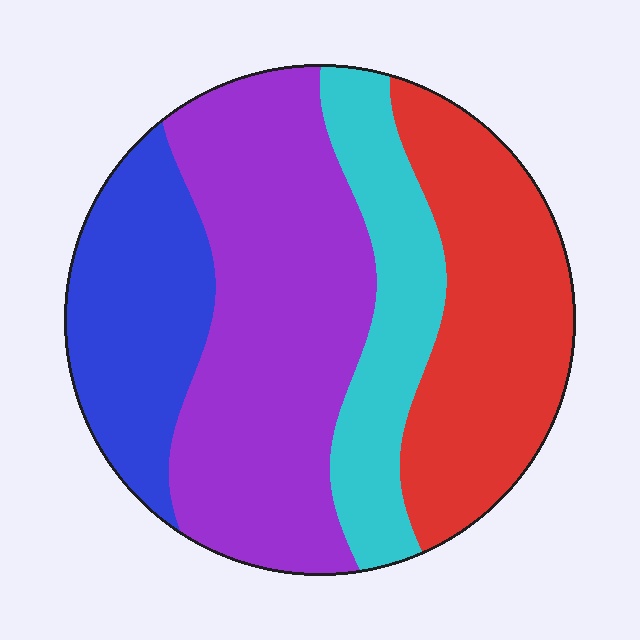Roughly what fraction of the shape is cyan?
Cyan covers 17% of the shape.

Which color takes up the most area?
Purple, at roughly 40%.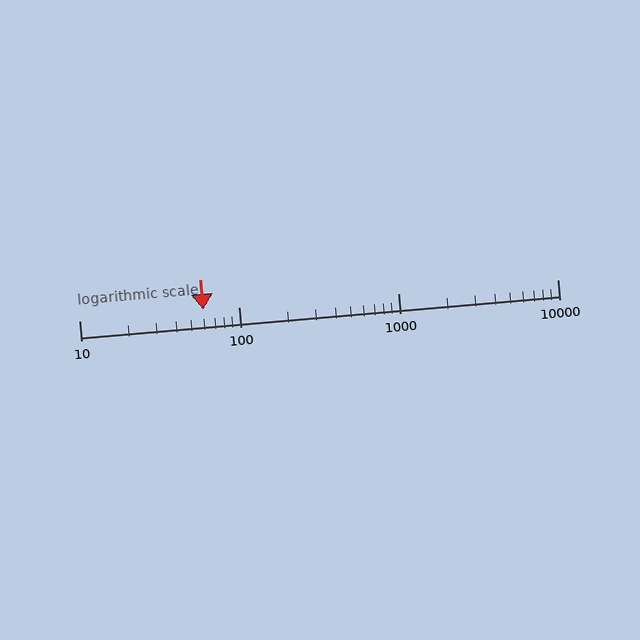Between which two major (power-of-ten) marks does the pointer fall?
The pointer is between 10 and 100.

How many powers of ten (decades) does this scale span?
The scale spans 3 decades, from 10 to 10000.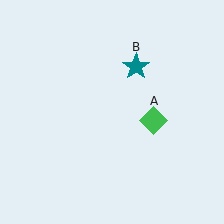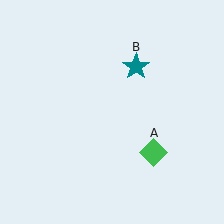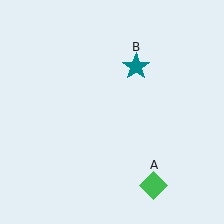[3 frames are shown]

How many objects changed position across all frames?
1 object changed position: green diamond (object A).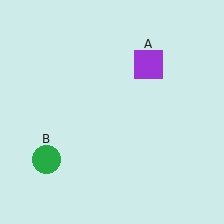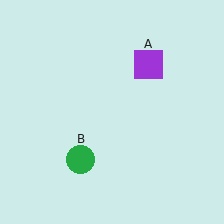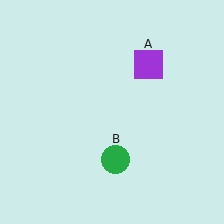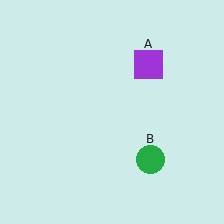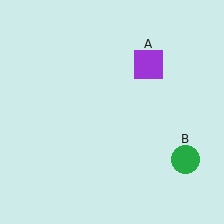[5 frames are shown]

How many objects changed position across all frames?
1 object changed position: green circle (object B).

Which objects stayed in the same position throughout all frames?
Purple square (object A) remained stationary.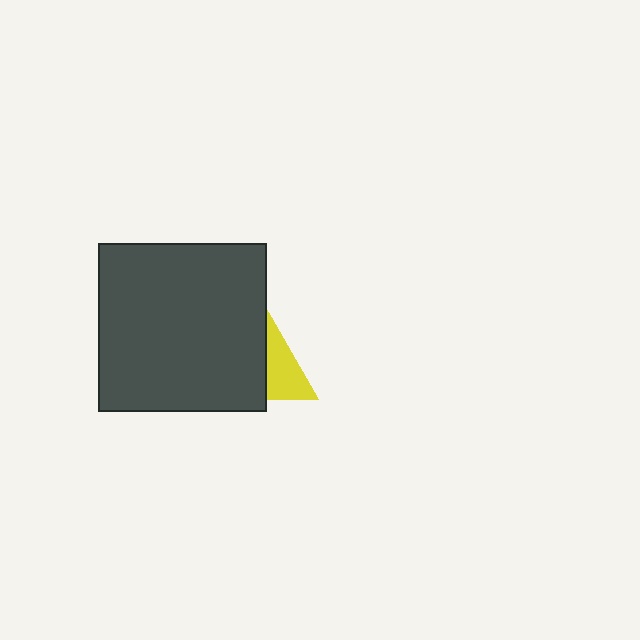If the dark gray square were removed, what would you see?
You would see the complete yellow triangle.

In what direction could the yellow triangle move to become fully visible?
The yellow triangle could move right. That would shift it out from behind the dark gray square entirely.